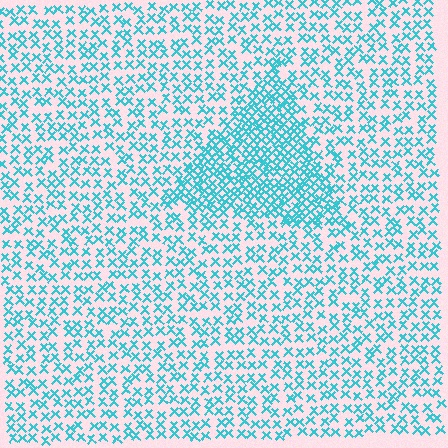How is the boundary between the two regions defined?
The boundary is defined by a change in element density (approximately 2.0x ratio). All elements are the same color, size, and shape.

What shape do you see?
I see a triangle.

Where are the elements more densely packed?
The elements are more densely packed inside the triangle boundary.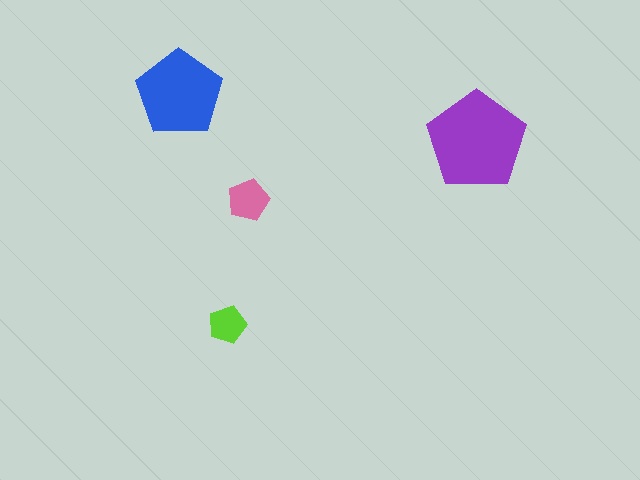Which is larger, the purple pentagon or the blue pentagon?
The purple one.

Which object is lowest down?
The lime pentagon is bottommost.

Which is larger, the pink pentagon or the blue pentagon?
The blue one.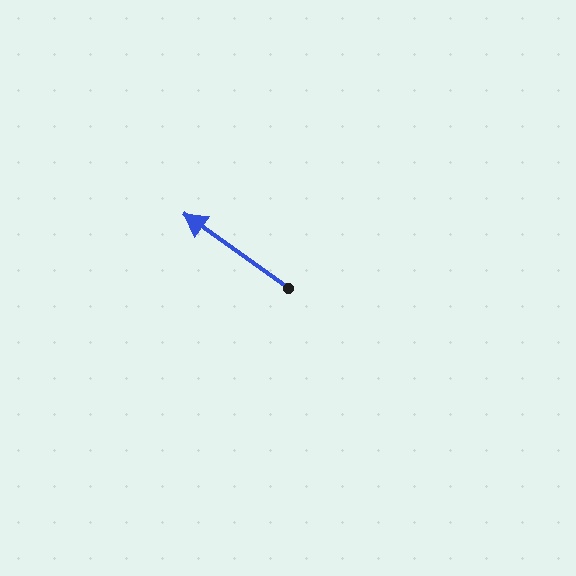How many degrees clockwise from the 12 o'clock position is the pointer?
Approximately 305 degrees.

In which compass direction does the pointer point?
Northwest.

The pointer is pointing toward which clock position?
Roughly 10 o'clock.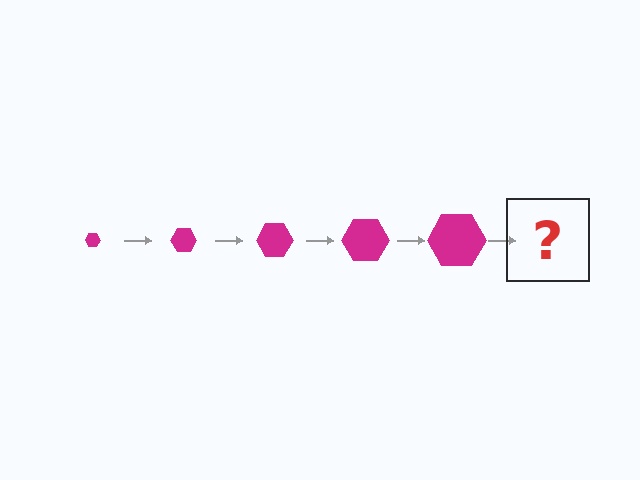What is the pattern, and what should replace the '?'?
The pattern is that the hexagon gets progressively larger each step. The '?' should be a magenta hexagon, larger than the previous one.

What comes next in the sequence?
The next element should be a magenta hexagon, larger than the previous one.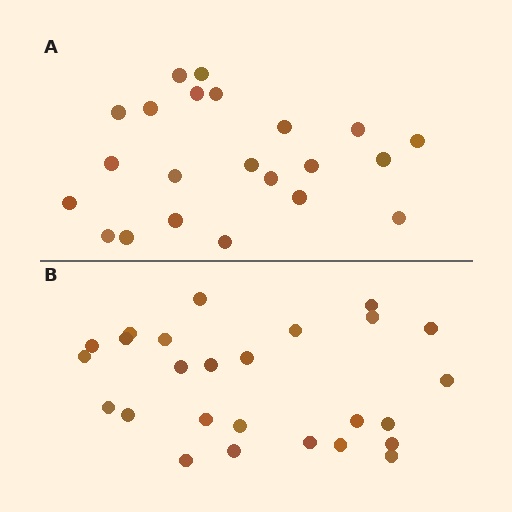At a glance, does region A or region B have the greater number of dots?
Region B (the bottom region) has more dots.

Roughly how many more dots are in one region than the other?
Region B has about 4 more dots than region A.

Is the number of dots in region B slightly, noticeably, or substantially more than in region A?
Region B has only slightly more — the two regions are fairly close. The ratio is roughly 1.2 to 1.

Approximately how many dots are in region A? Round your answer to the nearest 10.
About 20 dots. (The exact count is 22, which rounds to 20.)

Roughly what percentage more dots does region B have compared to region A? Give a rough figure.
About 20% more.